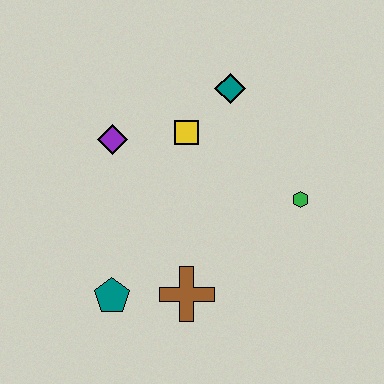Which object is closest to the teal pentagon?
The brown cross is closest to the teal pentagon.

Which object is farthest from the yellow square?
The teal pentagon is farthest from the yellow square.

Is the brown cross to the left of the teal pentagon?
No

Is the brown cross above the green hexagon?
No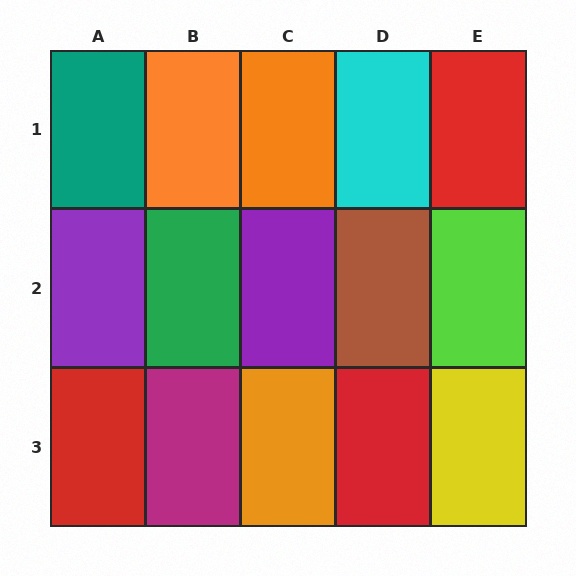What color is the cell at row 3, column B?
Magenta.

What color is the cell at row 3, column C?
Orange.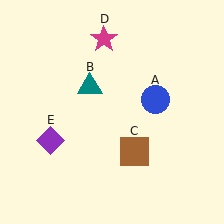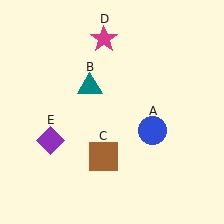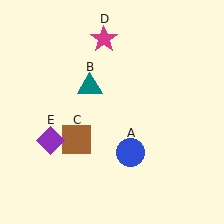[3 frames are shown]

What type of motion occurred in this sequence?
The blue circle (object A), brown square (object C) rotated clockwise around the center of the scene.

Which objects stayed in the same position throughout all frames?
Teal triangle (object B) and magenta star (object D) and purple diamond (object E) remained stationary.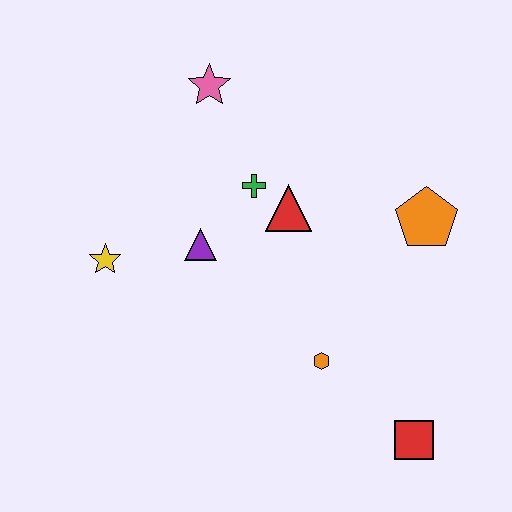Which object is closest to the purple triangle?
The green cross is closest to the purple triangle.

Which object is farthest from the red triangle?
The red square is farthest from the red triangle.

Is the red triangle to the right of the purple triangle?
Yes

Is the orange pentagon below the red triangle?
Yes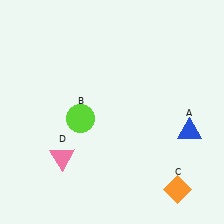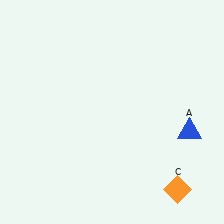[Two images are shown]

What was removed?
The lime circle (B), the pink triangle (D) were removed in Image 2.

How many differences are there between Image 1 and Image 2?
There are 2 differences between the two images.